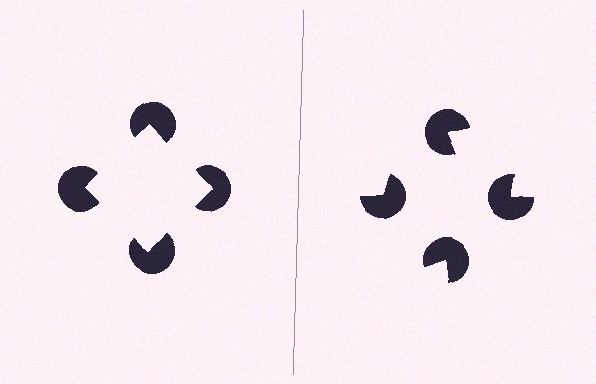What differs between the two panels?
The pac-man discs are positioned identically on both sides; only the wedge orientations differ. On the left they align to a square; on the right they are misaligned.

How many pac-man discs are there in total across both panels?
8 — 4 on each side.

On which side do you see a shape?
An illusory square appears on the left side. On the right side the wedge cuts are rotated, so no coherent shape forms.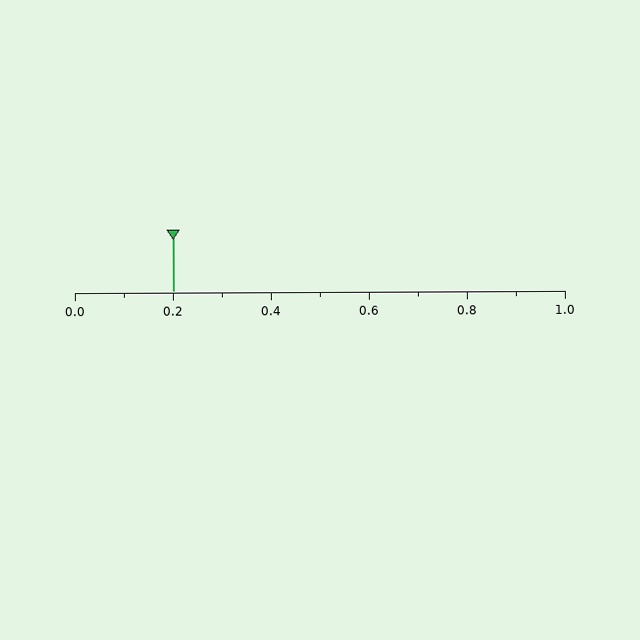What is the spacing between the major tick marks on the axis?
The major ticks are spaced 0.2 apart.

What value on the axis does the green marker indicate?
The marker indicates approximately 0.2.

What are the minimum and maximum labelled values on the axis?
The axis runs from 0.0 to 1.0.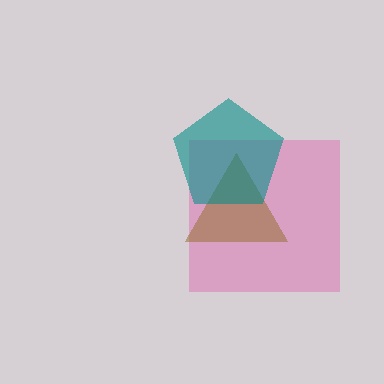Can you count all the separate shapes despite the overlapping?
Yes, there are 3 separate shapes.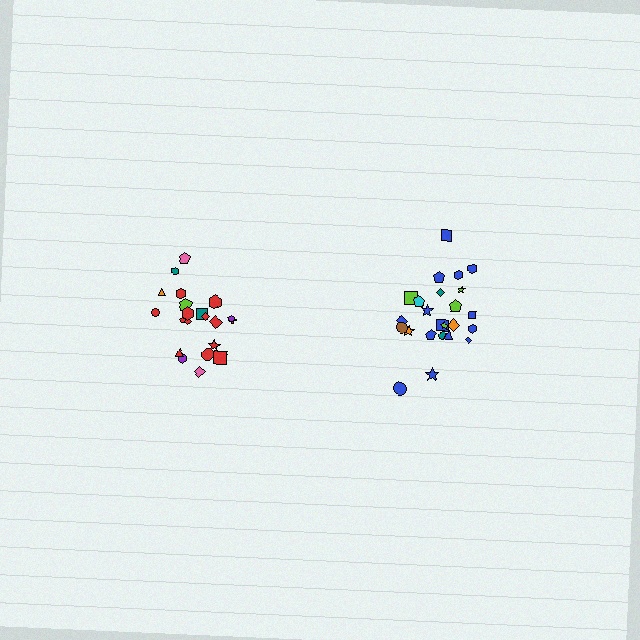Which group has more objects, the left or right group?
The right group.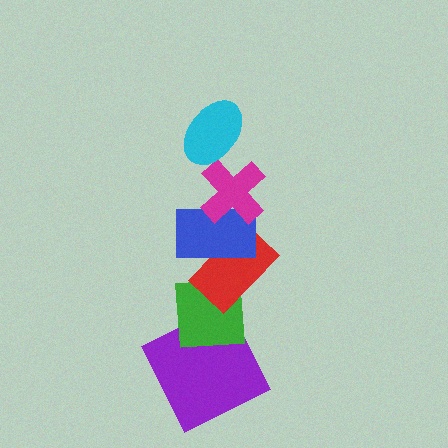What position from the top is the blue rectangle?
The blue rectangle is 3rd from the top.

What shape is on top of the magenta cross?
The cyan ellipse is on top of the magenta cross.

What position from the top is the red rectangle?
The red rectangle is 4th from the top.